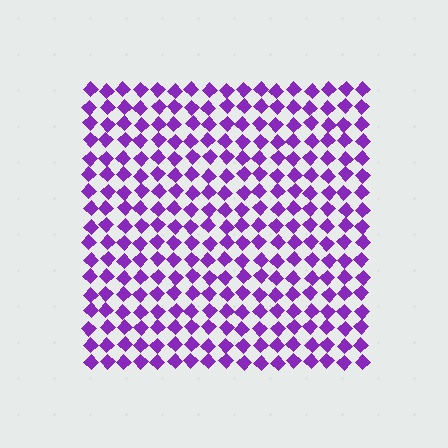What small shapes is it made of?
It is made of small diamonds.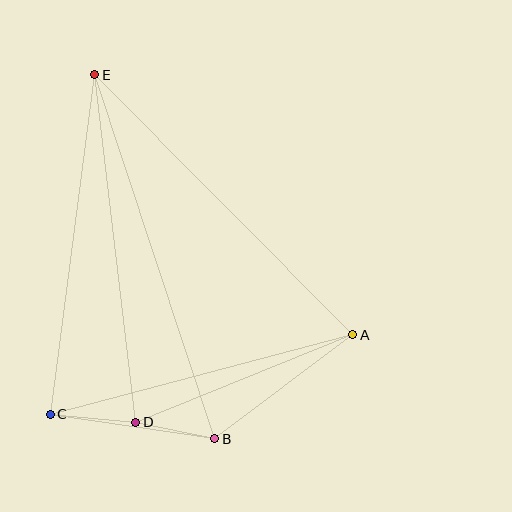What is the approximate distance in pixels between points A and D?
The distance between A and D is approximately 234 pixels.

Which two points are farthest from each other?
Points B and E are farthest from each other.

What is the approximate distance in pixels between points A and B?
The distance between A and B is approximately 173 pixels.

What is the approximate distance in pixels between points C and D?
The distance between C and D is approximately 86 pixels.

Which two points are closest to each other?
Points B and D are closest to each other.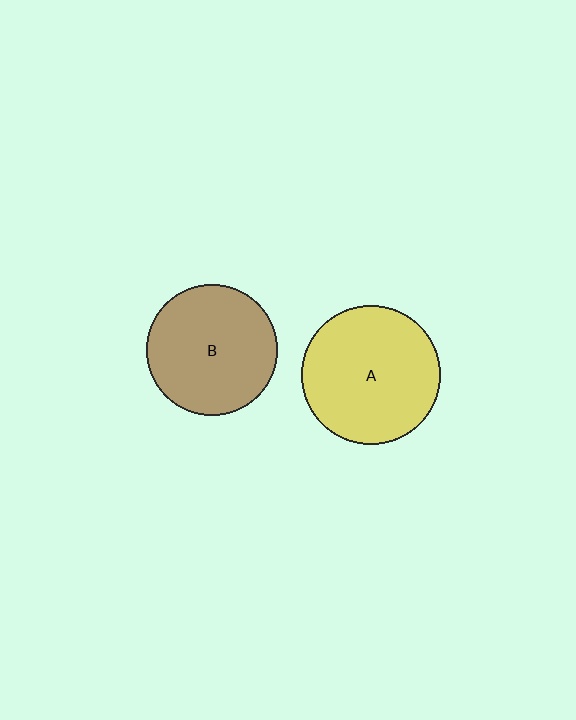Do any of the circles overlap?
No, none of the circles overlap.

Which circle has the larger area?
Circle A (yellow).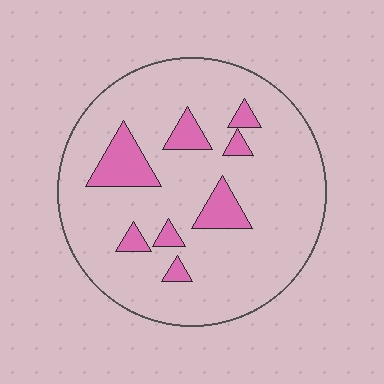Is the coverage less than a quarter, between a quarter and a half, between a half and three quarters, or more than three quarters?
Less than a quarter.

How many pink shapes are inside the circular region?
8.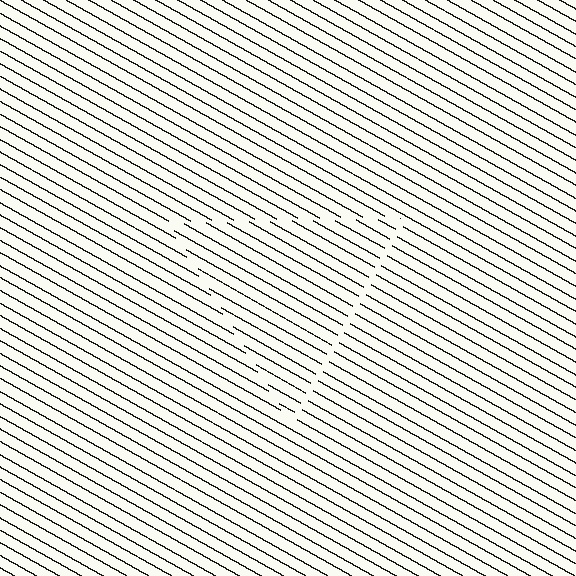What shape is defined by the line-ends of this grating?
An illusory triangle. The interior of the shape contains the same grating, shifted by half a period — the contour is defined by the phase discontinuity where line-ends from the inner and outer gratings abut.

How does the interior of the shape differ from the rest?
The interior of the shape contains the same grating, shifted by half a period — the contour is defined by the phase discontinuity where line-ends from the inner and outer gratings abut.